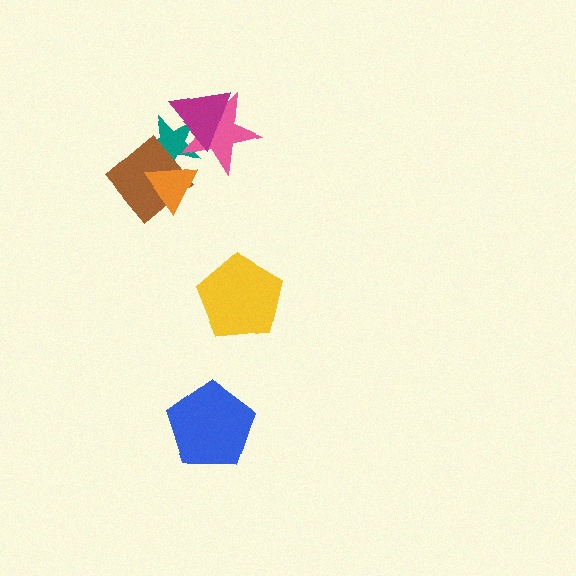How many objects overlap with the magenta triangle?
2 objects overlap with the magenta triangle.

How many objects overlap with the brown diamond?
2 objects overlap with the brown diamond.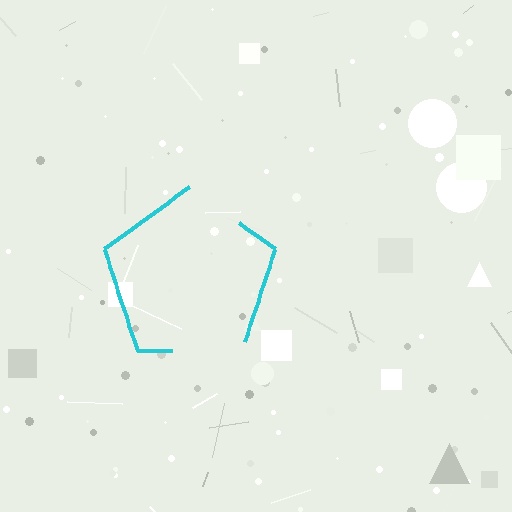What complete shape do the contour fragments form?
The contour fragments form a pentagon.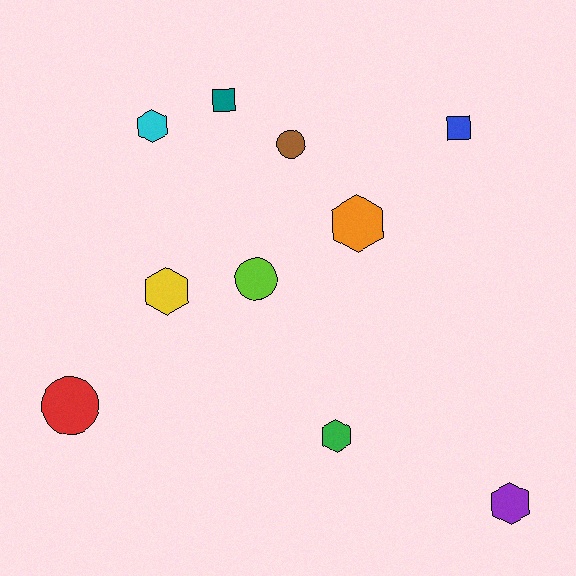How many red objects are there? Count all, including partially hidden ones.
There is 1 red object.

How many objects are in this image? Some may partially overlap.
There are 10 objects.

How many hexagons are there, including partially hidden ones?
There are 5 hexagons.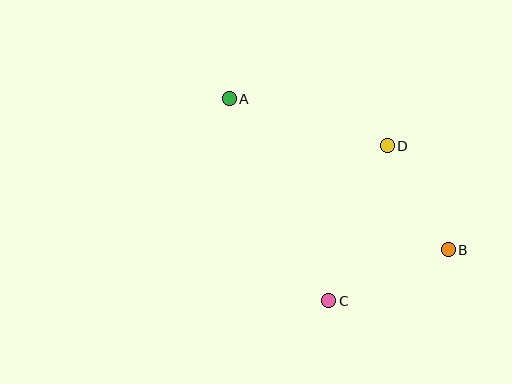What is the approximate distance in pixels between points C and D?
The distance between C and D is approximately 166 pixels.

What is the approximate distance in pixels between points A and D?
The distance between A and D is approximately 165 pixels.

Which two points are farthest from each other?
Points A and B are farthest from each other.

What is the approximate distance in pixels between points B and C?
The distance between B and C is approximately 130 pixels.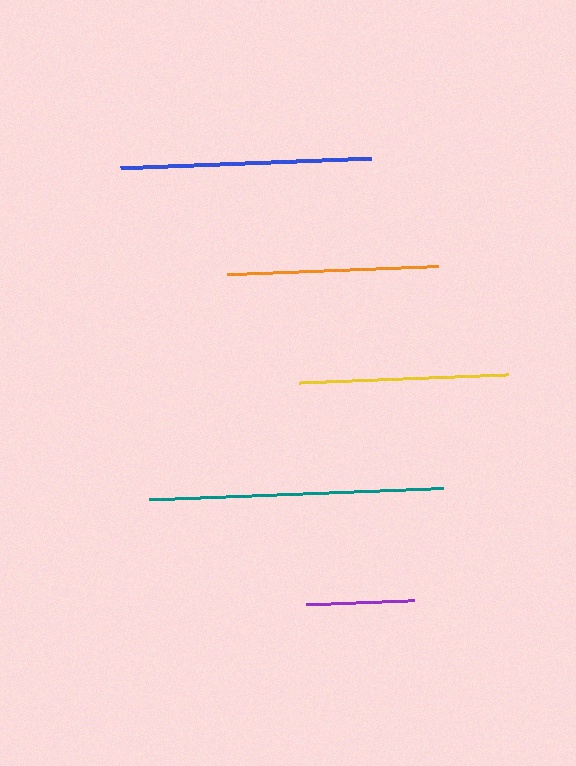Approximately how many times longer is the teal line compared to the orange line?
The teal line is approximately 1.4 times the length of the orange line.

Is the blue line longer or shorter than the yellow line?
The blue line is longer than the yellow line.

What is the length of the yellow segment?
The yellow segment is approximately 209 pixels long.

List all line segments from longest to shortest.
From longest to shortest: teal, blue, orange, yellow, purple.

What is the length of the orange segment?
The orange segment is approximately 211 pixels long.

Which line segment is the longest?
The teal line is the longest at approximately 294 pixels.